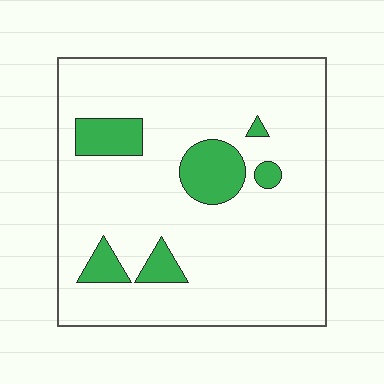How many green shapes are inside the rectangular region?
6.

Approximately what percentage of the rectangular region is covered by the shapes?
Approximately 15%.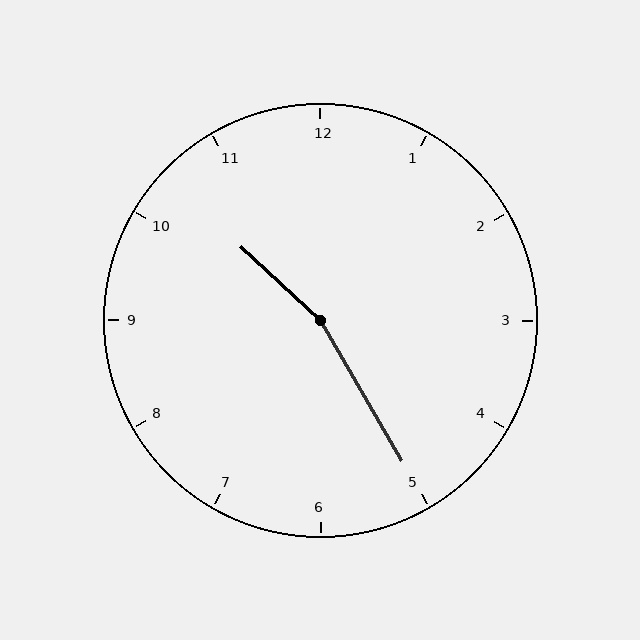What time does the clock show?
10:25.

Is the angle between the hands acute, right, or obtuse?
It is obtuse.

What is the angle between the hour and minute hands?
Approximately 162 degrees.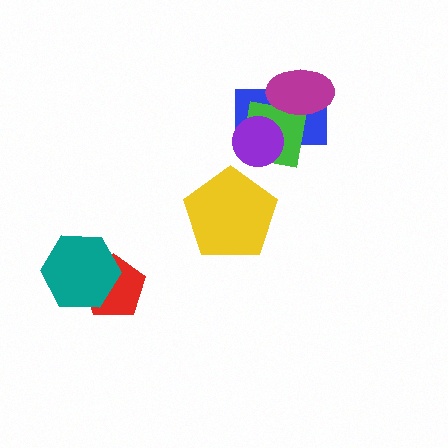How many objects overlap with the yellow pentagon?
0 objects overlap with the yellow pentagon.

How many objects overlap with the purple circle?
2 objects overlap with the purple circle.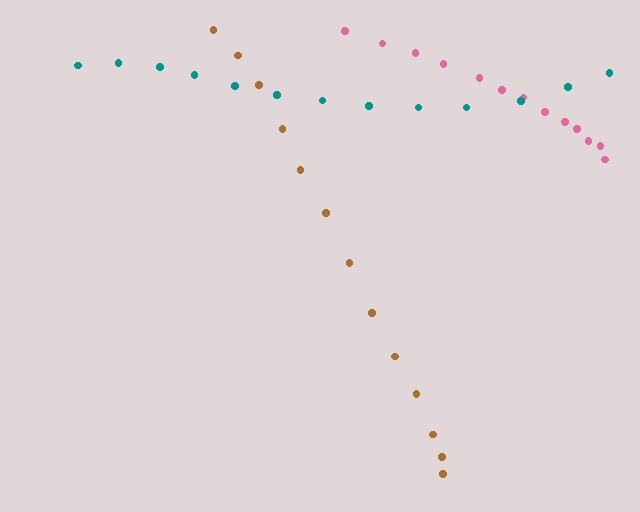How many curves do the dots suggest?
There are 3 distinct paths.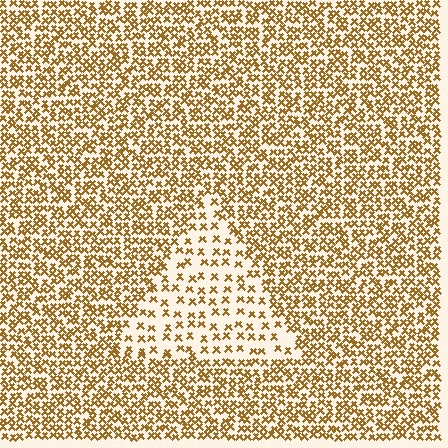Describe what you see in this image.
The image contains small brown elements arranged at two different densities. A triangle-shaped region is visible where the elements are less densely packed than the surrounding area.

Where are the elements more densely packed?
The elements are more densely packed outside the triangle boundary.